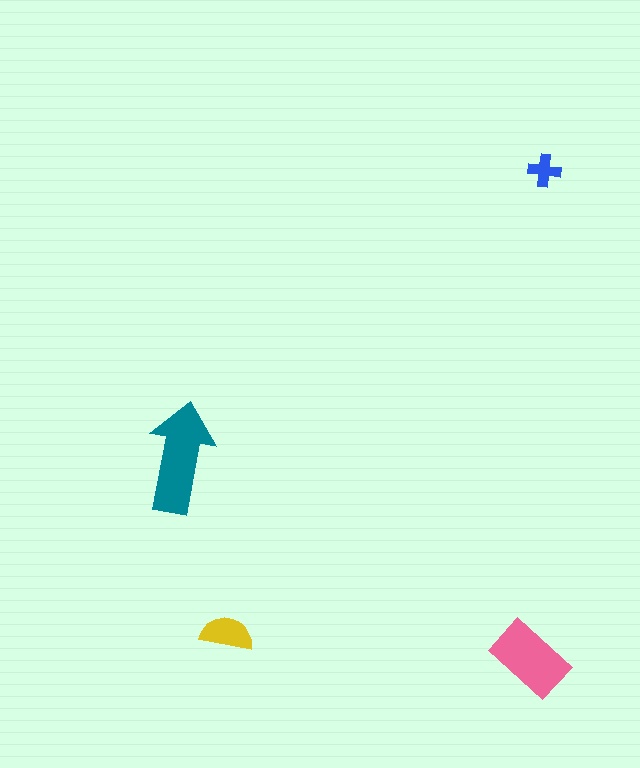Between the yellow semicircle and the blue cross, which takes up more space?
The yellow semicircle.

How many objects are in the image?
There are 4 objects in the image.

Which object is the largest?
The teal arrow.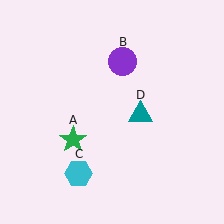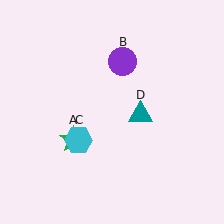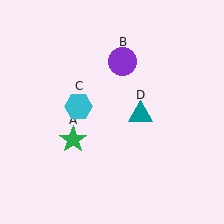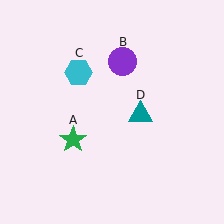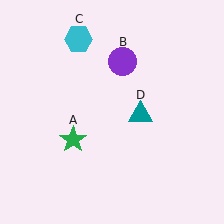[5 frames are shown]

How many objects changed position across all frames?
1 object changed position: cyan hexagon (object C).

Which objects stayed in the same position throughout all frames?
Green star (object A) and purple circle (object B) and teal triangle (object D) remained stationary.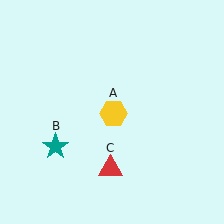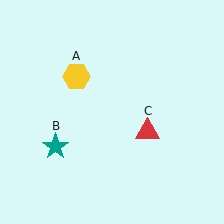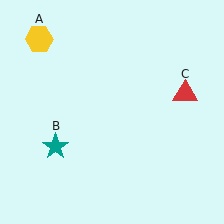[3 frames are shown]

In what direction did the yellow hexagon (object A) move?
The yellow hexagon (object A) moved up and to the left.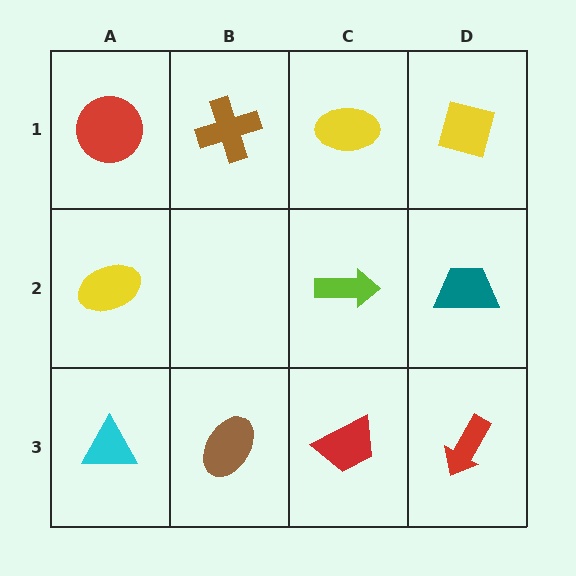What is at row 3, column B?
A brown ellipse.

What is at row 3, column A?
A cyan triangle.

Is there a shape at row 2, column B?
No, that cell is empty.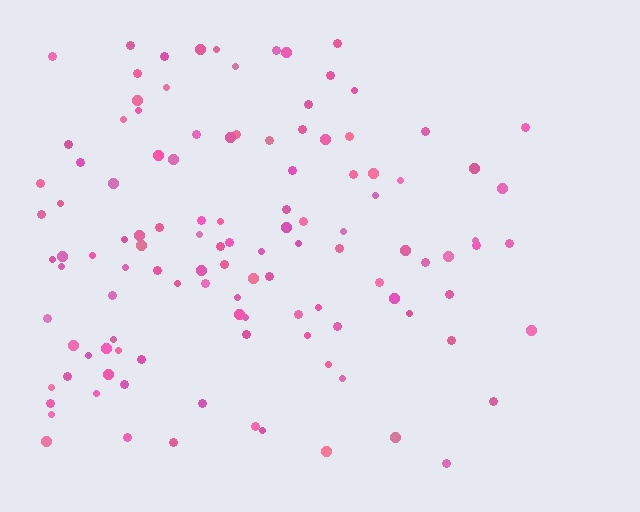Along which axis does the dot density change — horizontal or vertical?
Horizontal.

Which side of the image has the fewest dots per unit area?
The right.